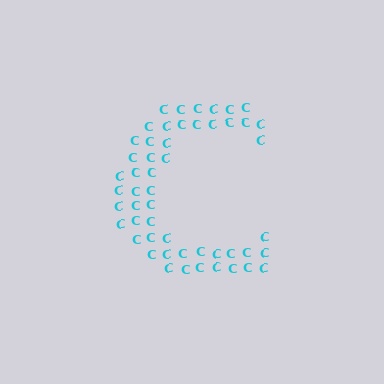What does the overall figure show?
The overall figure shows the letter C.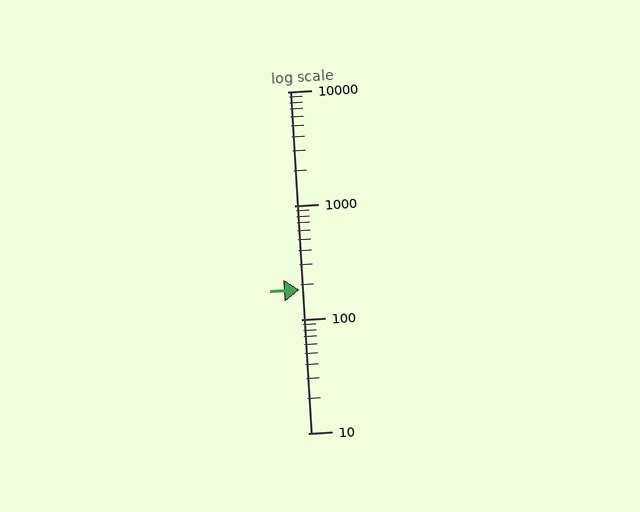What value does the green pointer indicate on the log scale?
The pointer indicates approximately 180.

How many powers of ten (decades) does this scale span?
The scale spans 3 decades, from 10 to 10000.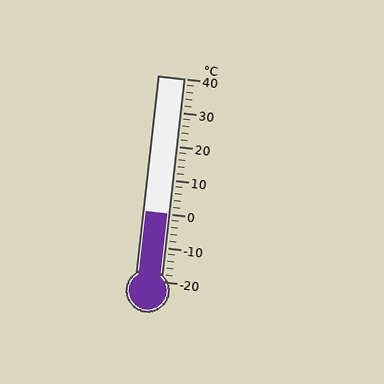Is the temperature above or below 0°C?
The temperature is at 0°C.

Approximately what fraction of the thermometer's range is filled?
The thermometer is filled to approximately 35% of its range.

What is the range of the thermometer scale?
The thermometer scale ranges from -20°C to 40°C.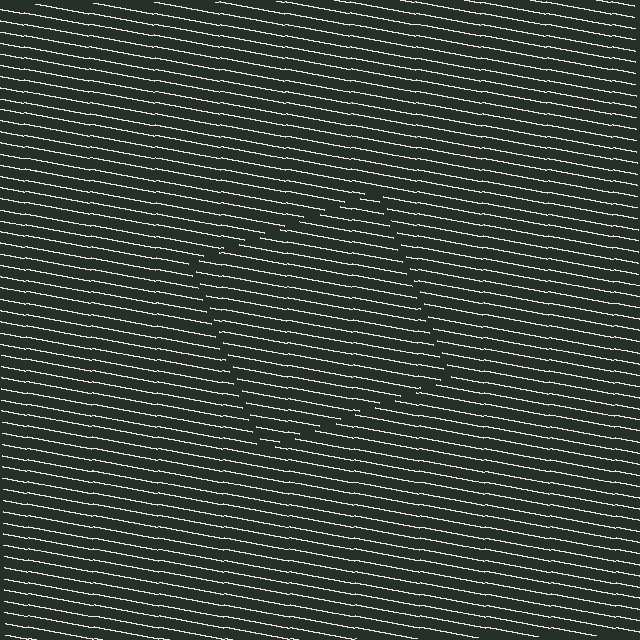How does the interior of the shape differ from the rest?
The interior of the shape contains the same grating, shifted by half a period — the contour is defined by the phase discontinuity where line-ends from the inner and outer gratings abut.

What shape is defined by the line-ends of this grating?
An illusory square. The interior of the shape contains the same grating, shifted by half a period — the contour is defined by the phase discontinuity where line-ends from the inner and outer gratings abut.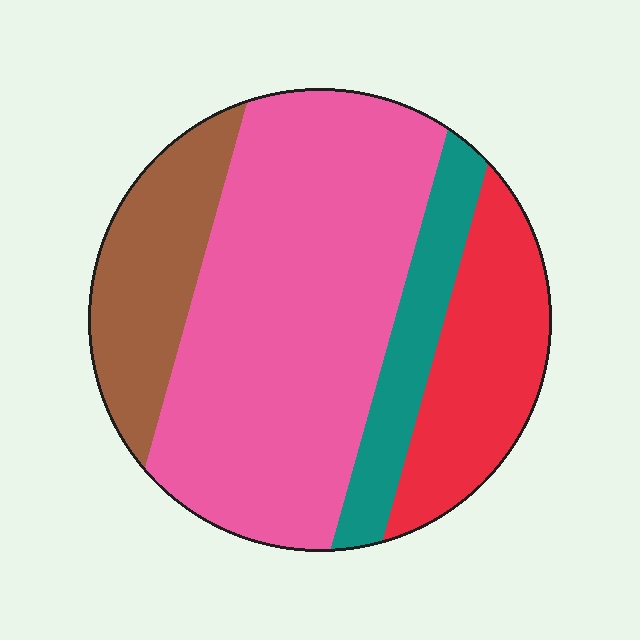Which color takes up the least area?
Teal, at roughly 10%.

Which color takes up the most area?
Pink, at roughly 55%.